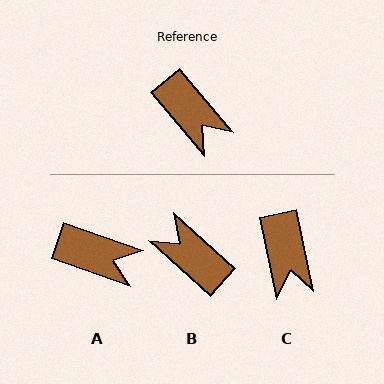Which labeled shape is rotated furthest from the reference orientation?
B, about 172 degrees away.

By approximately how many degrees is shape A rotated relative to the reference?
Approximately 31 degrees counter-clockwise.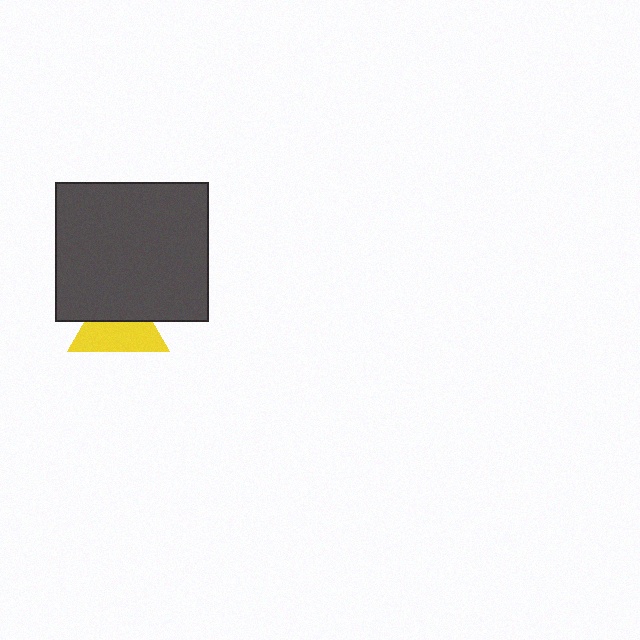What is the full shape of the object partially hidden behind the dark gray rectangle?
The partially hidden object is a yellow triangle.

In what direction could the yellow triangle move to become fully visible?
The yellow triangle could move down. That would shift it out from behind the dark gray rectangle entirely.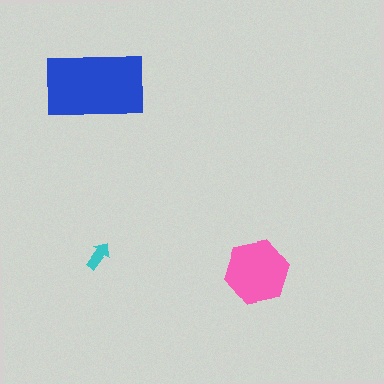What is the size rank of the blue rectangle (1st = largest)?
1st.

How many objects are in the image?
There are 3 objects in the image.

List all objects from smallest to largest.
The cyan arrow, the pink hexagon, the blue rectangle.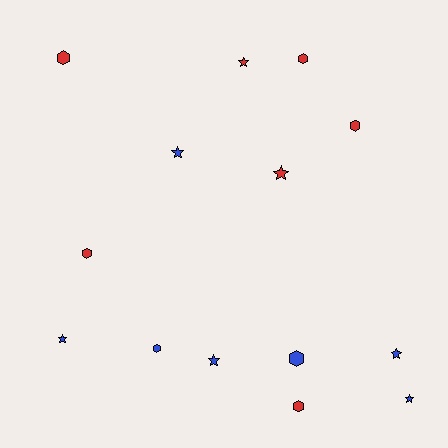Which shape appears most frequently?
Hexagon, with 7 objects.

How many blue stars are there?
There are 5 blue stars.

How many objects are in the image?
There are 14 objects.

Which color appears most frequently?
Blue, with 7 objects.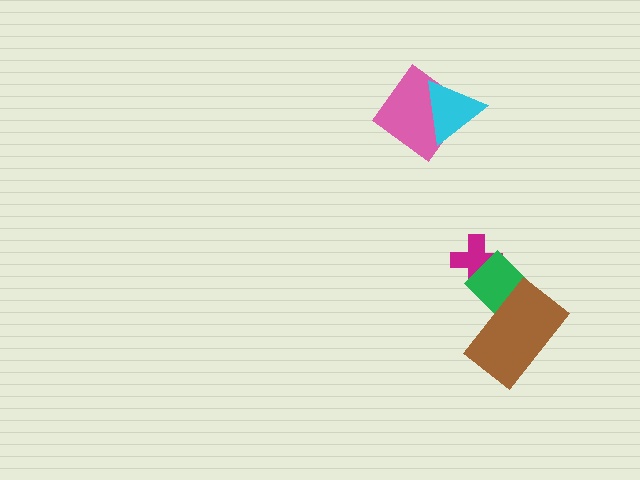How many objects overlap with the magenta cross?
1 object overlaps with the magenta cross.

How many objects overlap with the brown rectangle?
1 object overlaps with the brown rectangle.